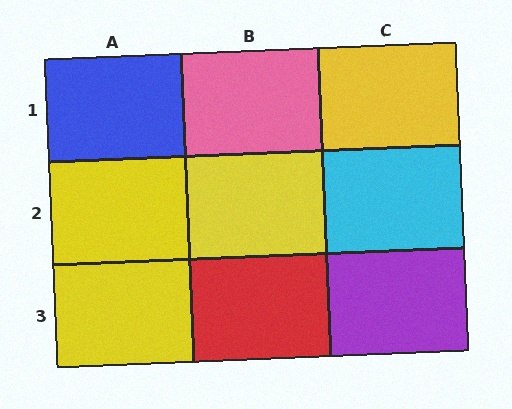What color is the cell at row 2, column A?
Yellow.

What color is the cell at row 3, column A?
Yellow.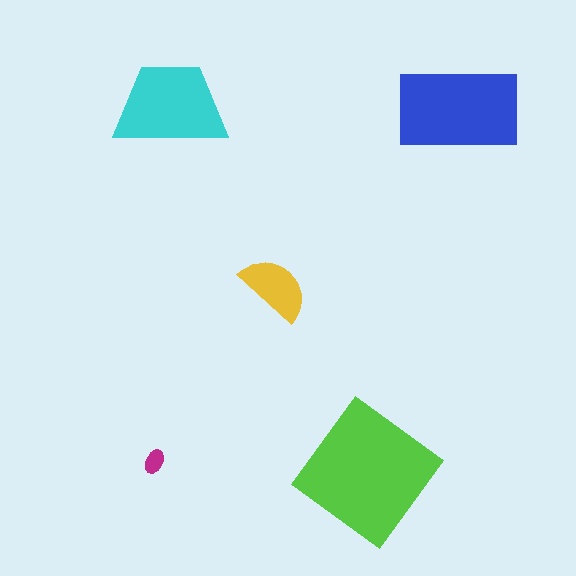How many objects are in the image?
There are 5 objects in the image.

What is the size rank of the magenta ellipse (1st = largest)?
5th.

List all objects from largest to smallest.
The lime diamond, the blue rectangle, the cyan trapezoid, the yellow semicircle, the magenta ellipse.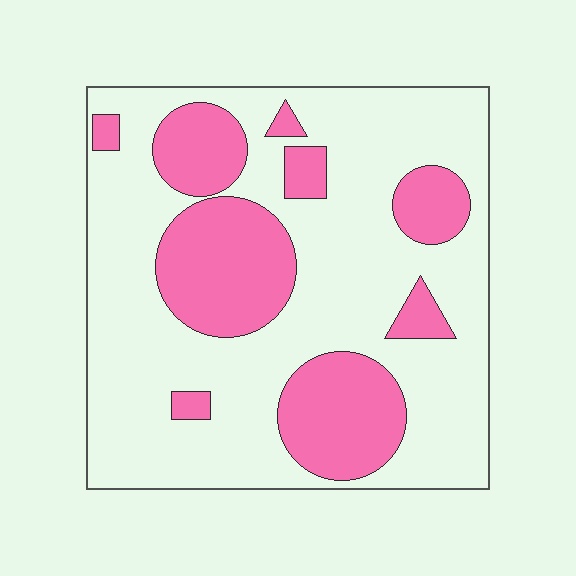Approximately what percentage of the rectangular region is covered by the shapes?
Approximately 30%.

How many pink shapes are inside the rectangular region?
9.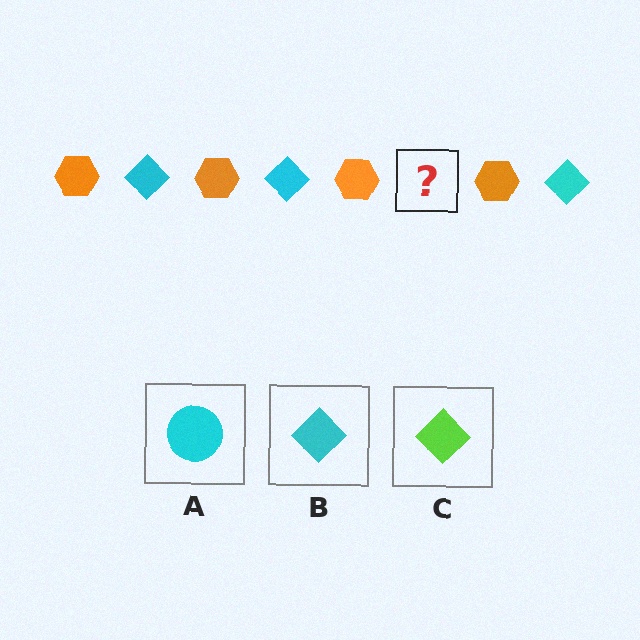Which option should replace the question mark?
Option B.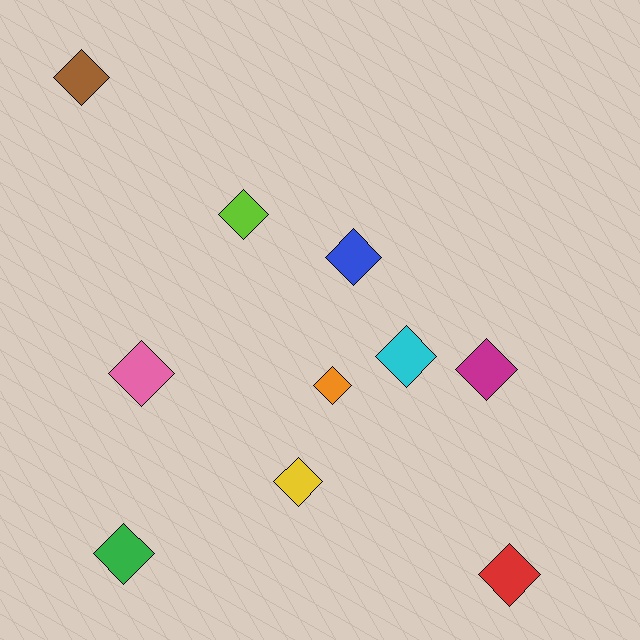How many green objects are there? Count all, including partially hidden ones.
There is 1 green object.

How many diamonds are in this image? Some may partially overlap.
There are 10 diamonds.